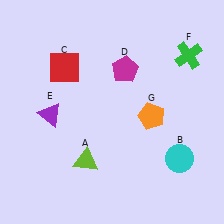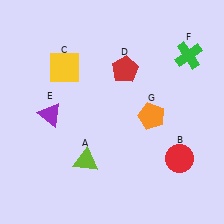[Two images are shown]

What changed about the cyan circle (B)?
In Image 1, B is cyan. In Image 2, it changed to red.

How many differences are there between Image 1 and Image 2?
There are 3 differences between the two images.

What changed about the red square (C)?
In Image 1, C is red. In Image 2, it changed to yellow.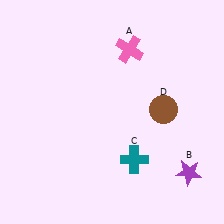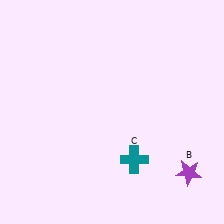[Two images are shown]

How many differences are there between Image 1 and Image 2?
There are 2 differences between the two images.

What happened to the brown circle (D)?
The brown circle (D) was removed in Image 2. It was in the top-right area of Image 1.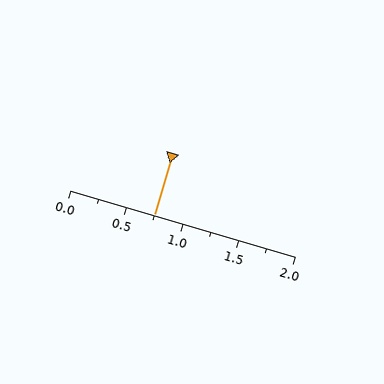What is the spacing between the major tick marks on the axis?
The major ticks are spaced 0.5 apart.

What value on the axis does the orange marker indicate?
The marker indicates approximately 0.75.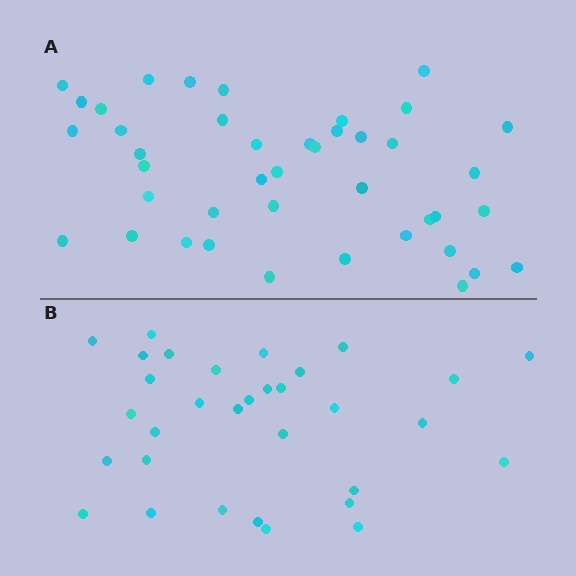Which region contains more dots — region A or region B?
Region A (the top region) has more dots.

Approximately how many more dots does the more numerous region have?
Region A has roughly 10 or so more dots than region B.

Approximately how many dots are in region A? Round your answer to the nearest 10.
About 40 dots. (The exact count is 42, which rounds to 40.)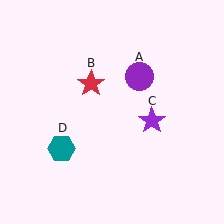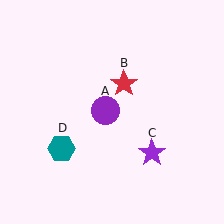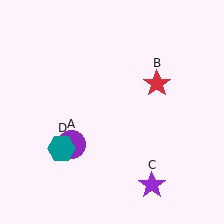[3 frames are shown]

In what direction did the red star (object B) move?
The red star (object B) moved right.